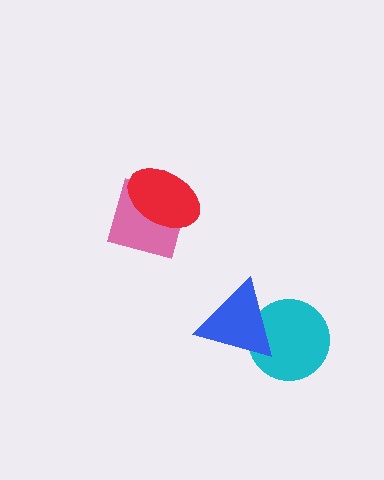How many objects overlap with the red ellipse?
1 object overlaps with the red ellipse.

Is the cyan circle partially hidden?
Yes, it is partially covered by another shape.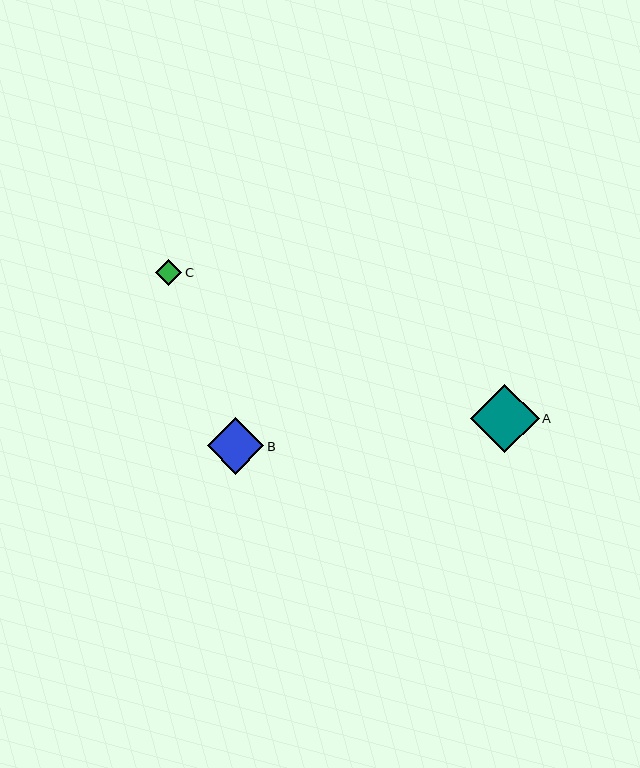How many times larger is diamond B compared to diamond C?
Diamond B is approximately 2.2 times the size of diamond C.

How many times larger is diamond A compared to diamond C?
Diamond A is approximately 2.6 times the size of diamond C.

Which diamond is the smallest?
Diamond C is the smallest with a size of approximately 26 pixels.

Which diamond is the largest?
Diamond A is the largest with a size of approximately 68 pixels.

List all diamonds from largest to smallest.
From largest to smallest: A, B, C.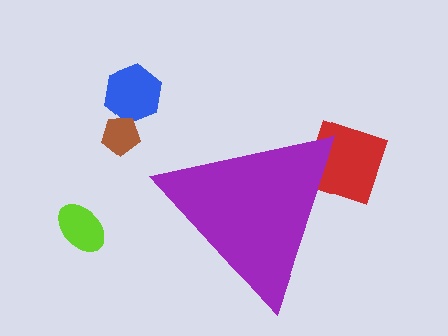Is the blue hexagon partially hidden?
No, the blue hexagon is fully visible.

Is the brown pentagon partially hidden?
No, the brown pentagon is fully visible.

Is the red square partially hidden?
Yes, the red square is partially hidden behind the purple triangle.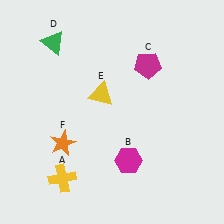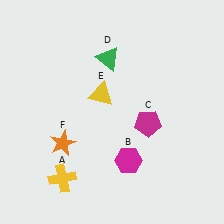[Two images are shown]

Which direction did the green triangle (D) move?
The green triangle (D) moved right.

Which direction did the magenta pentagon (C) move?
The magenta pentagon (C) moved down.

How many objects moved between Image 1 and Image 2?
2 objects moved between the two images.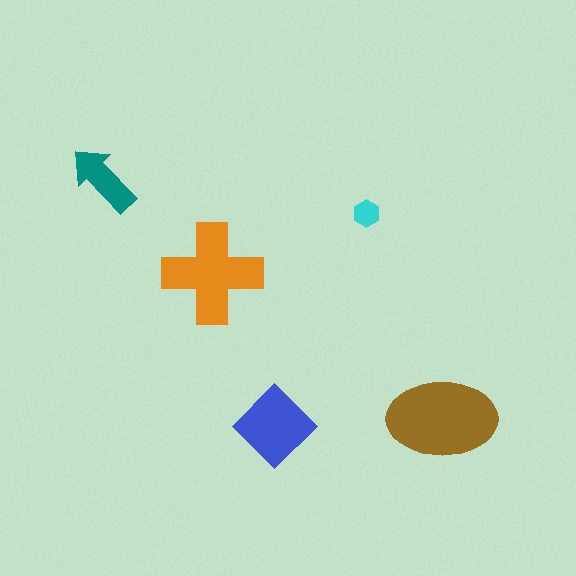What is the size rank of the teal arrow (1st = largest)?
4th.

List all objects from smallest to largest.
The cyan hexagon, the teal arrow, the blue diamond, the orange cross, the brown ellipse.